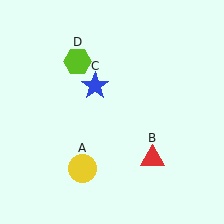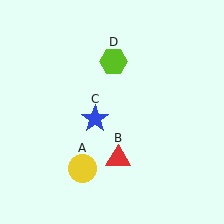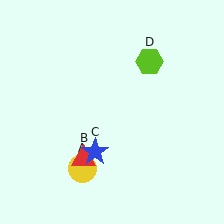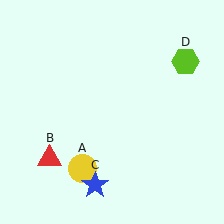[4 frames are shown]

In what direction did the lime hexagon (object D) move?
The lime hexagon (object D) moved right.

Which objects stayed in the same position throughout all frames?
Yellow circle (object A) remained stationary.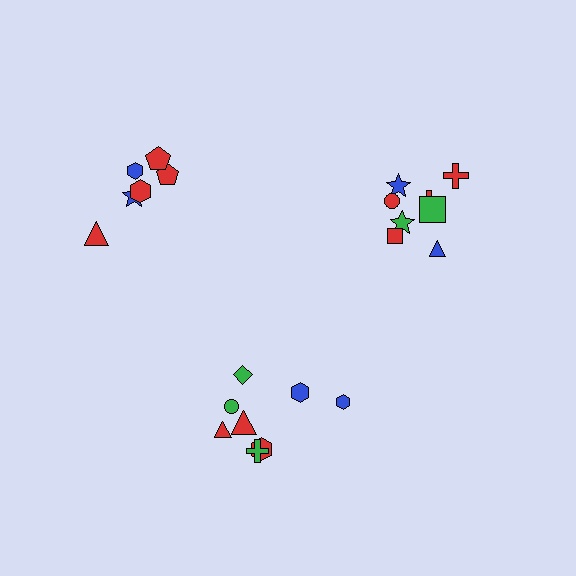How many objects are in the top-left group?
There are 6 objects.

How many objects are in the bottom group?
There are 8 objects.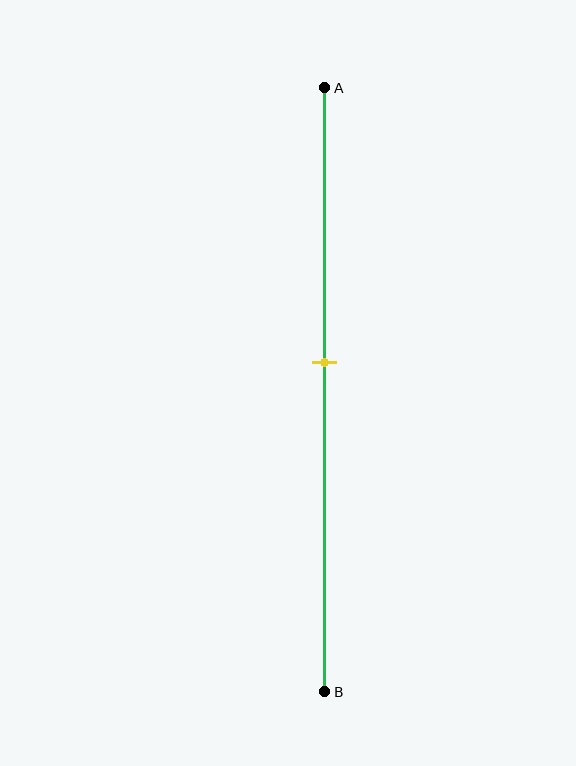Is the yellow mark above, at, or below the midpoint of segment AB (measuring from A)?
The yellow mark is above the midpoint of segment AB.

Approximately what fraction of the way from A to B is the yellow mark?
The yellow mark is approximately 45% of the way from A to B.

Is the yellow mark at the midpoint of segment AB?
No, the mark is at about 45% from A, not at the 50% midpoint.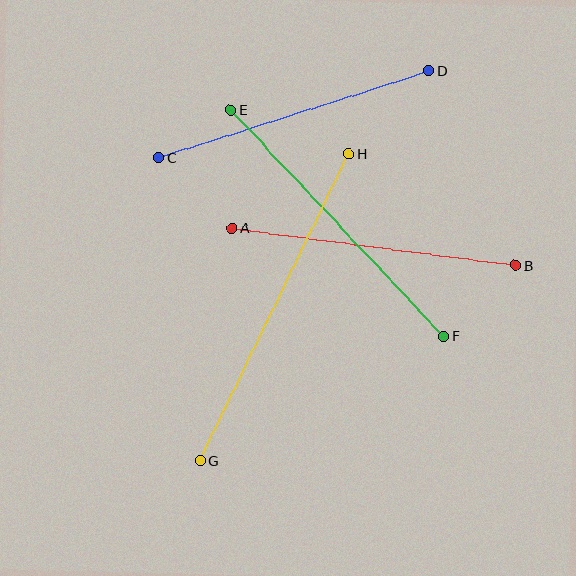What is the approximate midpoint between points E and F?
The midpoint is at approximately (337, 223) pixels.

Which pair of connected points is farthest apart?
Points G and H are farthest apart.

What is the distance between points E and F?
The distance is approximately 310 pixels.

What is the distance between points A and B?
The distance is approximately 286 pixels.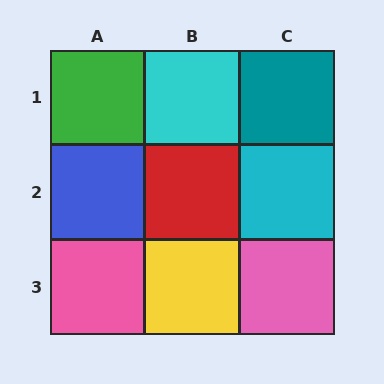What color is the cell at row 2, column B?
Red.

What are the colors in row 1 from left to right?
Green, cyan, teal.